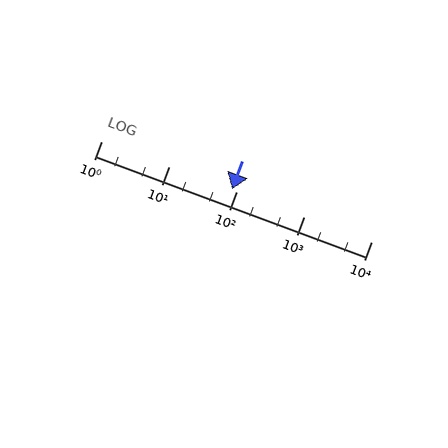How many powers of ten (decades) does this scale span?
The scale spans 4 decades, from 1 to 10000.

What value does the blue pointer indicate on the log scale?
The pointer indicates approximately 86.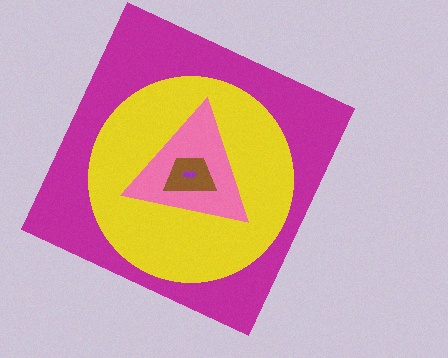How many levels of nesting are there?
5.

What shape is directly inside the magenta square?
The yellow circle.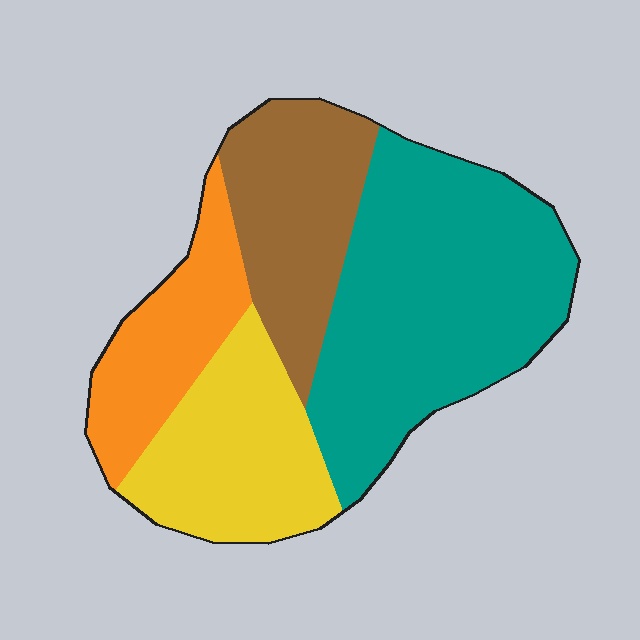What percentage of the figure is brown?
Brown covers around 20% of the figure.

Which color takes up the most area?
Teal, at roughly 40%.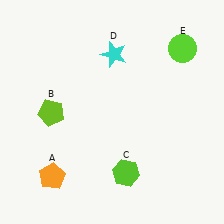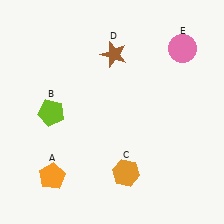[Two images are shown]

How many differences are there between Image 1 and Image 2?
There are 3 differences between the two images.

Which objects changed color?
C changed from lime to orange. D changed from cyan to brown. E changed from lime to pink.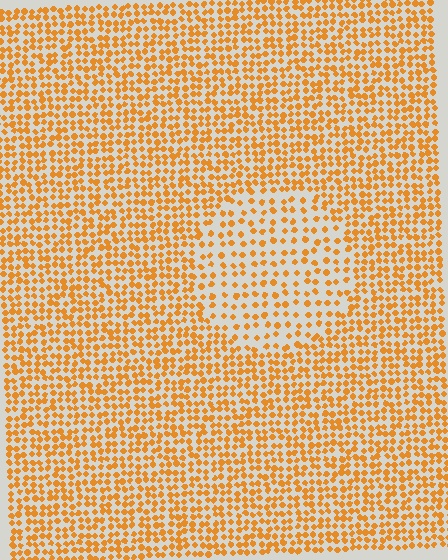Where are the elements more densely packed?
The elements are more densely packed outside the circle boundary.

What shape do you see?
I see a circle.